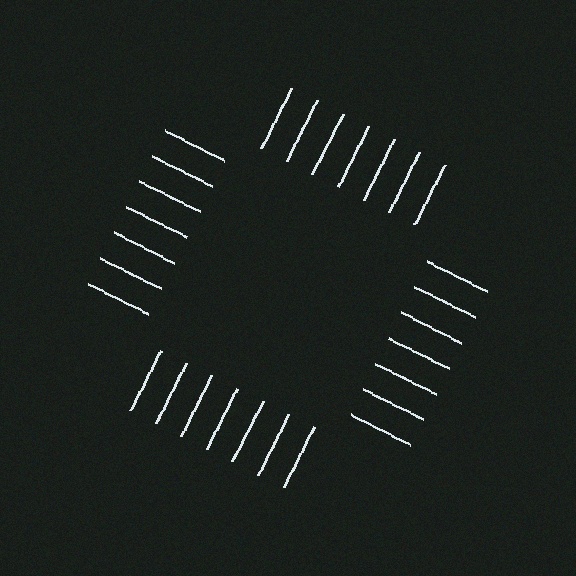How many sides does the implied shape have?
4 sides — the line-ends trace a square.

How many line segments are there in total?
28 — 7 along each of the 4 edges.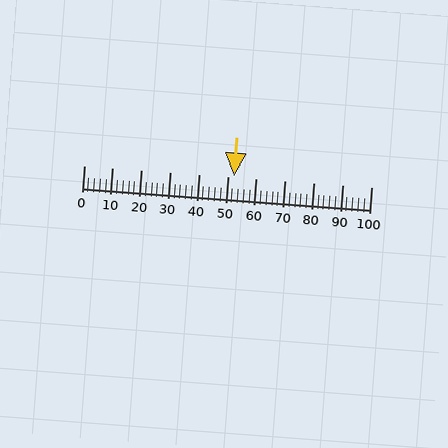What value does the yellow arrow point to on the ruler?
The yellow arrow points to approximately 52.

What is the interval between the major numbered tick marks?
The major tick marks are spaced 10 units apart.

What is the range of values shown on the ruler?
The ruler shows values from 0 to 100.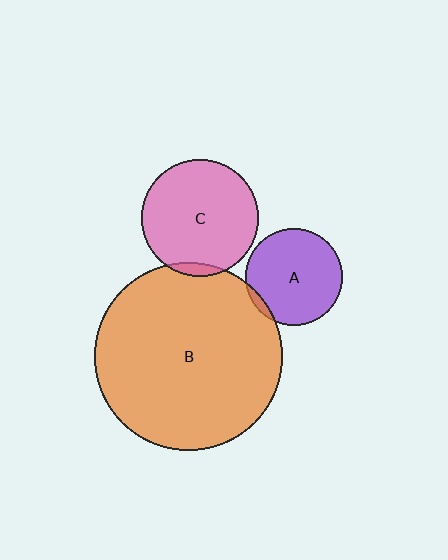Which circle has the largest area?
Circle B (orange).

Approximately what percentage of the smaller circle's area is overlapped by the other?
Approximately 5%.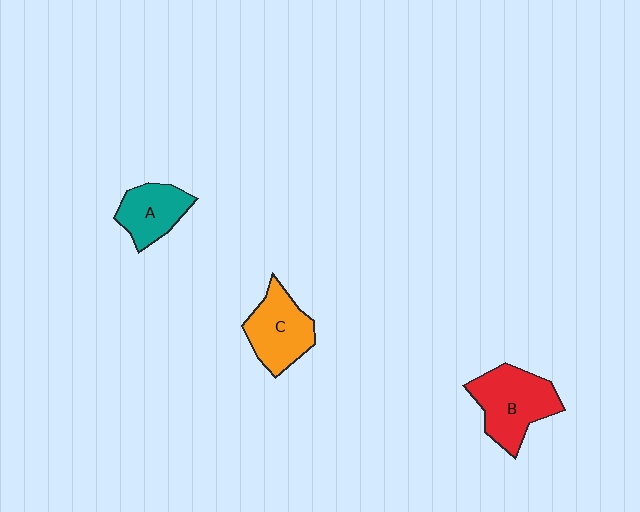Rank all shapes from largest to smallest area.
From largest to smallest: B (red), C (orange), A (teal).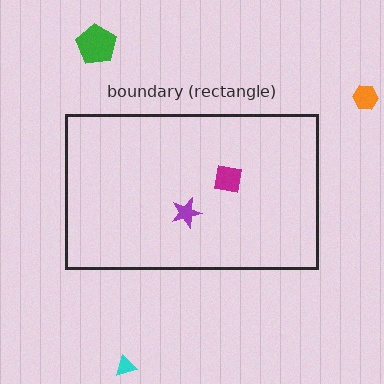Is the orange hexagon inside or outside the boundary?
Outside.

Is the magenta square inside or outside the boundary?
Inside.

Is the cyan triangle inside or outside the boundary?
Outside.